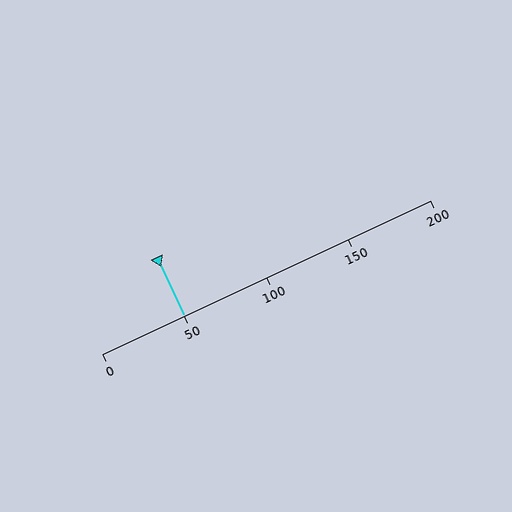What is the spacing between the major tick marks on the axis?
The major ticks are spaced 50 apart.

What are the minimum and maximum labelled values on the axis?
The axis runs from 0 to 200.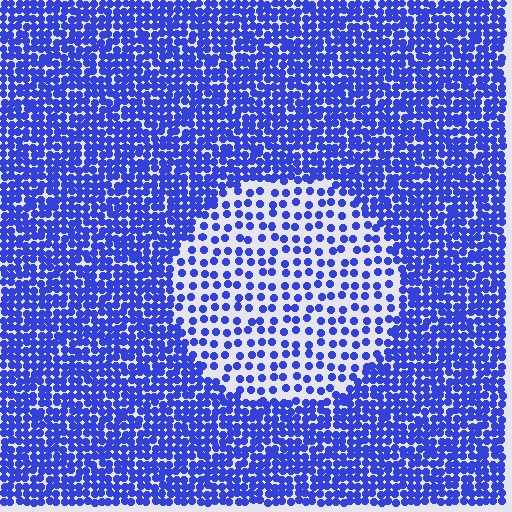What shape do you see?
I see a circle.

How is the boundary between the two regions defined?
The boundary is defined by a change in element density (approximately 2.4x ratio). All elements are the same color, size, and shape.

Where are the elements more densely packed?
The elements are more densely packed outside the circle boundary.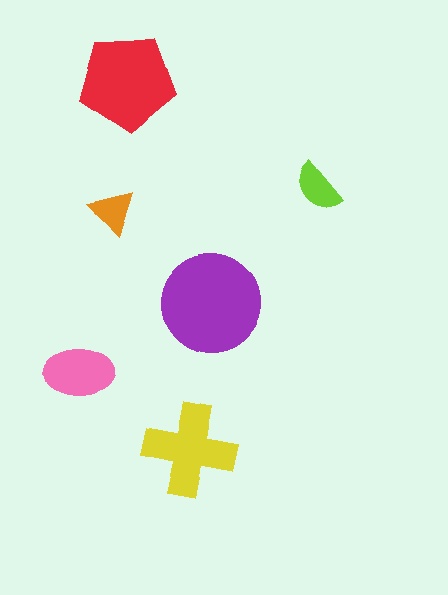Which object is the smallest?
The orange triangle.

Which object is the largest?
The purple circle.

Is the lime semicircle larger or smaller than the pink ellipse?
Smaller.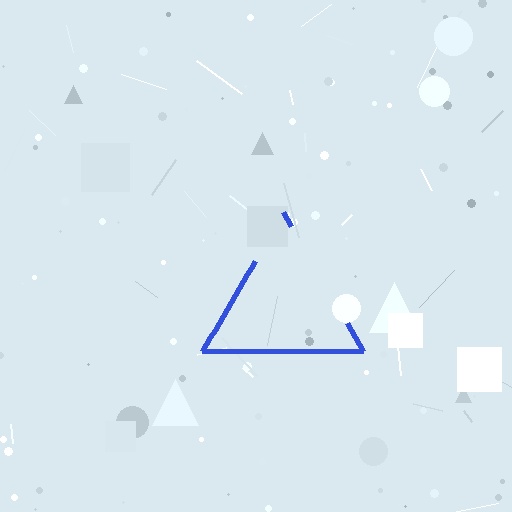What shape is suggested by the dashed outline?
The dashed outline suggests a triangle.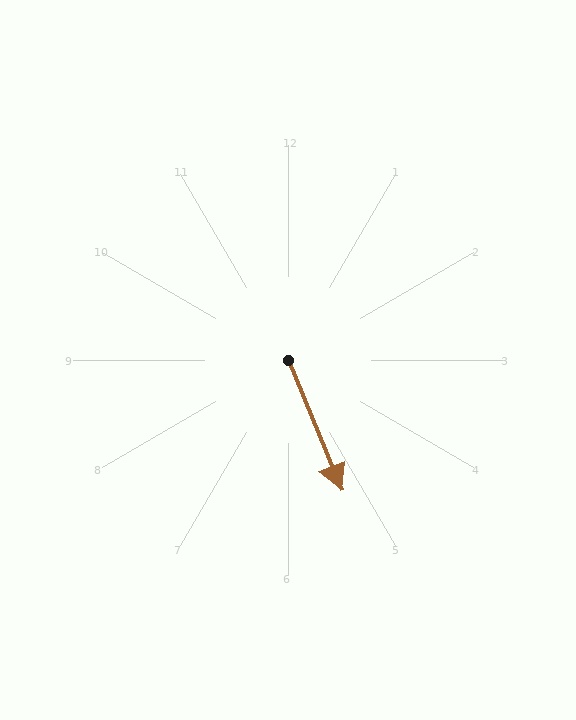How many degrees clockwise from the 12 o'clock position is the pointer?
Approximately 158 degrees.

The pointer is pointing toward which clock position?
Roughly 5 o'clock.